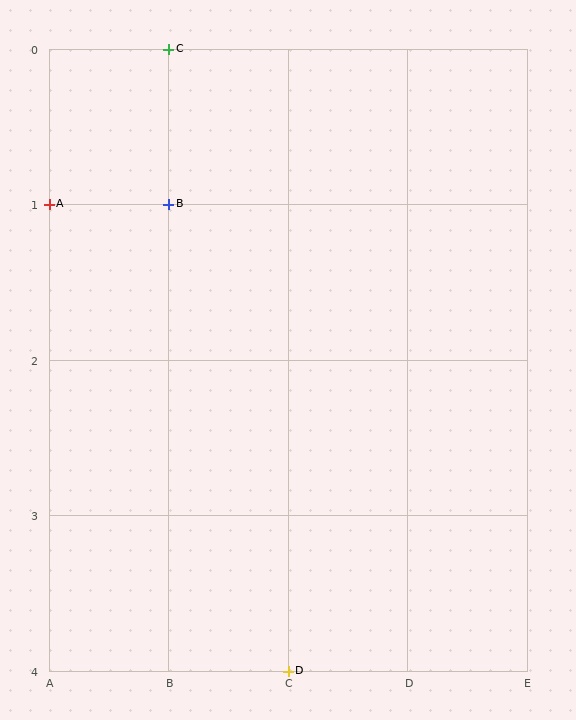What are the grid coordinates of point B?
Point B is at grid coordinates (B, 1).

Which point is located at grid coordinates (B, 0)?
Point C is at (B, 0).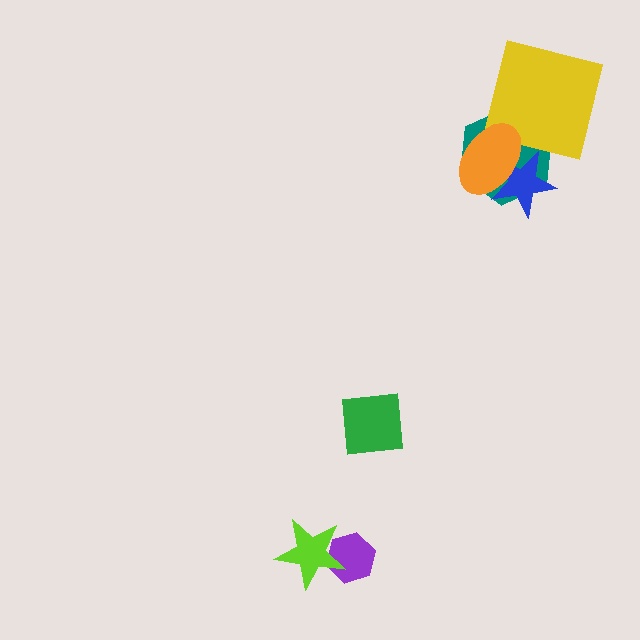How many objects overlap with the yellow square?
2 objects overlap with the yellow square.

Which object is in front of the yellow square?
The orange ellipse is in front of the yellow square.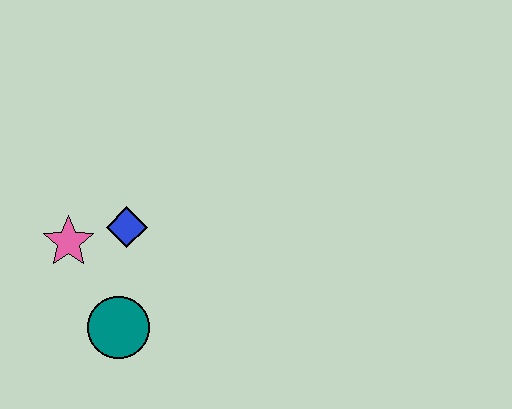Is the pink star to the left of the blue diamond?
Yes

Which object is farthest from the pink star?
The teal circle is farthest from the pink star.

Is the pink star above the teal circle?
Yes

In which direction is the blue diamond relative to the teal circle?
The blue diamond is above the teal circle.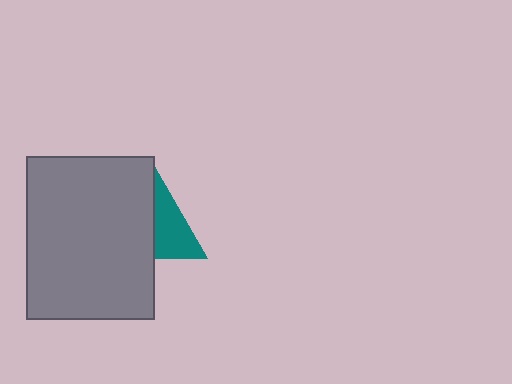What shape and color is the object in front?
The object in front is a gray rectangle.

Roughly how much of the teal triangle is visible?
About half of it is visible (roughly 48%).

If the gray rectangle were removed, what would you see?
You would see the complete teal triangle.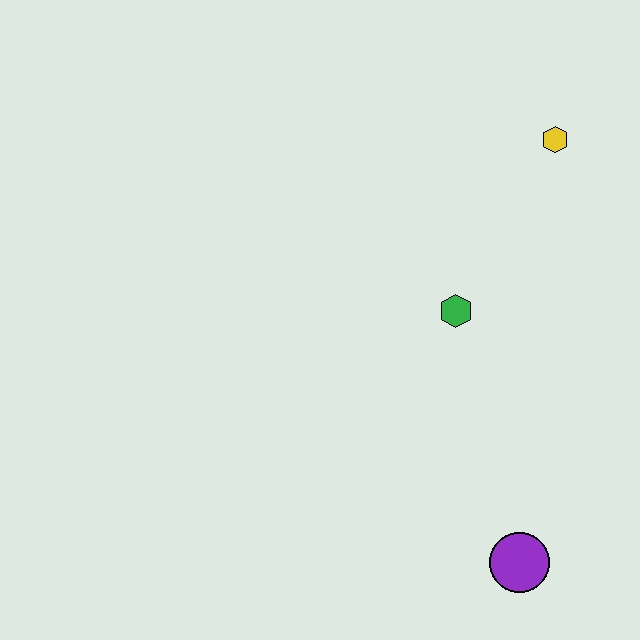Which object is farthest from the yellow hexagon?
The purple circle is farthest from the yellow hexagon.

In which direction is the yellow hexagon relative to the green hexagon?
The yellow hexagon is above the green hexagon.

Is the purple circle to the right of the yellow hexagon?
No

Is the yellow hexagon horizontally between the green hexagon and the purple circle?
No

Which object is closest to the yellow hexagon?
The green hexagon is closest to the yellow hexagon.